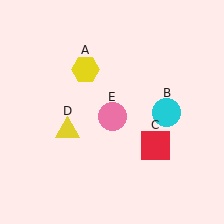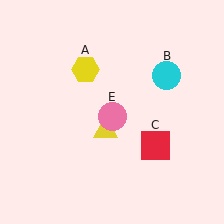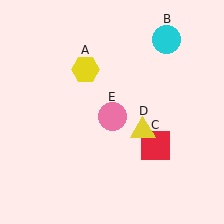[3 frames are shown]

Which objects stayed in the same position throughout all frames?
Yellow hexagon (object A) and red square (object C) and pink circle (object E) remained stationary.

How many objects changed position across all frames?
2 objects changed position: cyan circle (object B), yellow triangle (object D).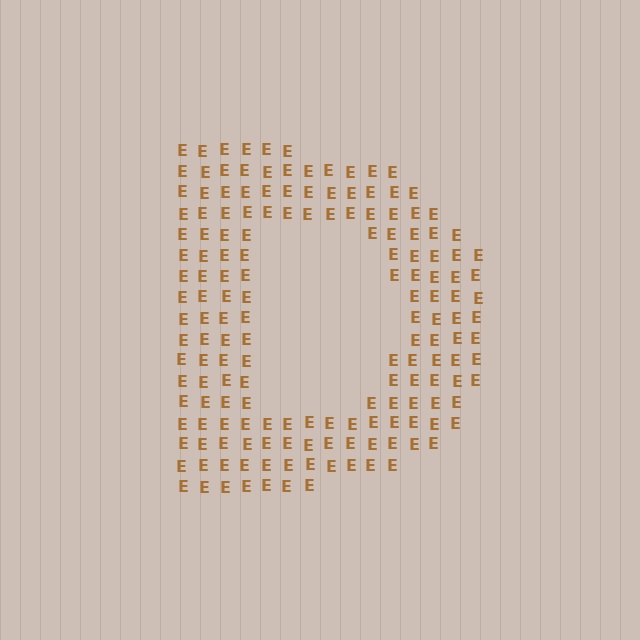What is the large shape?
The large shape is the letter D.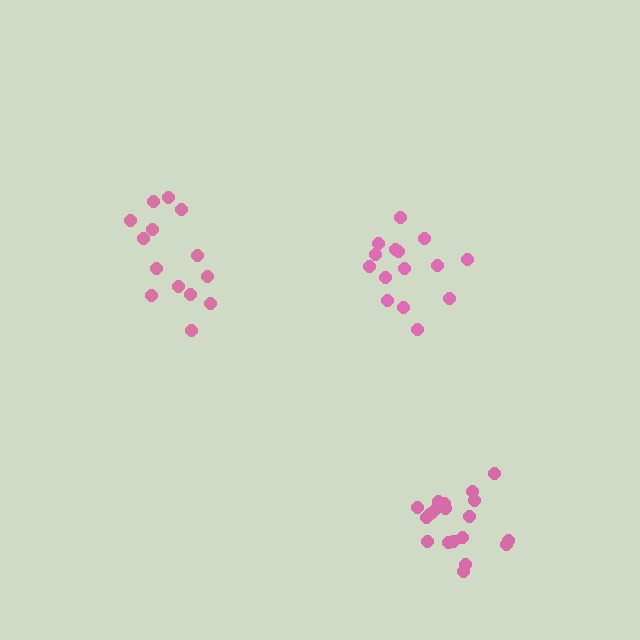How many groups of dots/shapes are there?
There are 3 groups.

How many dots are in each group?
Group 1: 15 dots, Group 2: 14 dots, Group 3: 20 dots (49 total).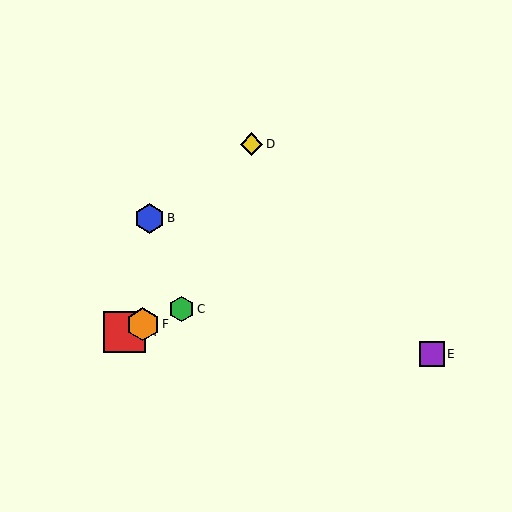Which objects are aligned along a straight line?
Objects A, C, F are aligned along a straight line.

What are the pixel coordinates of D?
Object D is at (251, 144).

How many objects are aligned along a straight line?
3 objects (A, C, F) are aligned along a straight line.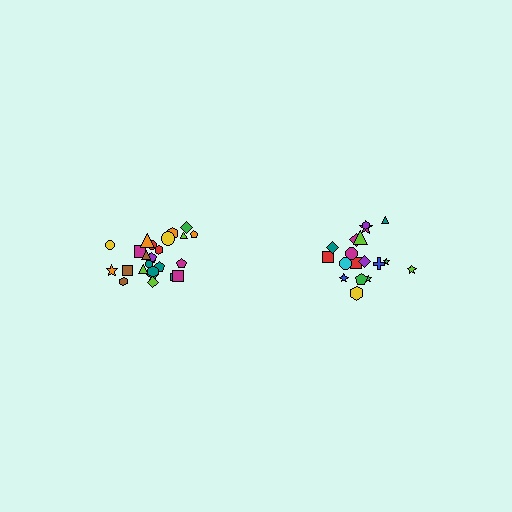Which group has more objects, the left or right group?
The left group.